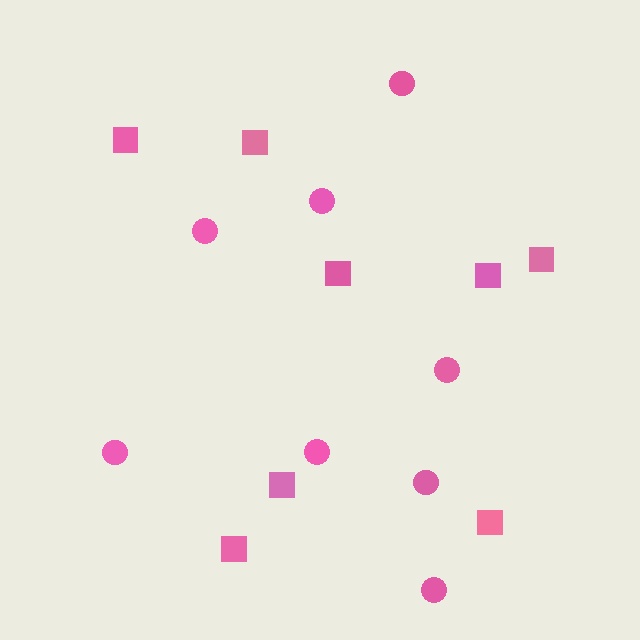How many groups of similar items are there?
There are 2 groups: one group of circles (8) and one group of squares (8).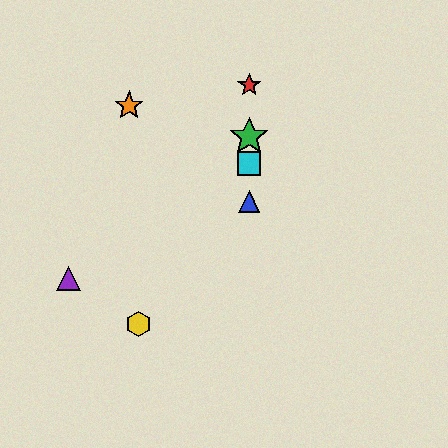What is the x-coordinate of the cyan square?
The cyan square is at x≈249.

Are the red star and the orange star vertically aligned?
No, the red star is at x≈249 and the orange star is at x≈129.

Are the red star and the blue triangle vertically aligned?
Yes, both are at x≈249.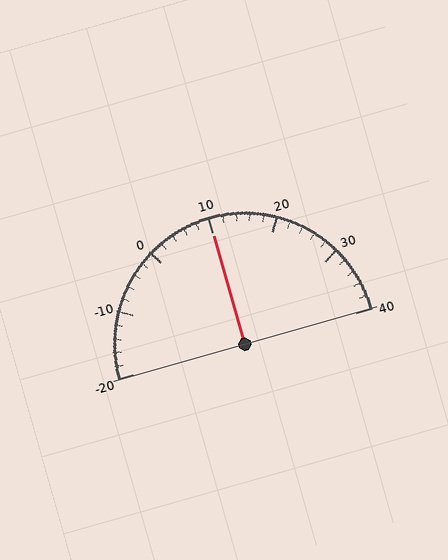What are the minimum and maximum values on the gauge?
The gauge ranges from -20 to 40.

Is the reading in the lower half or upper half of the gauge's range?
The reading is in the upper half of the range (-20 to 40).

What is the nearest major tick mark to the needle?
The nearest major tick mark is 10.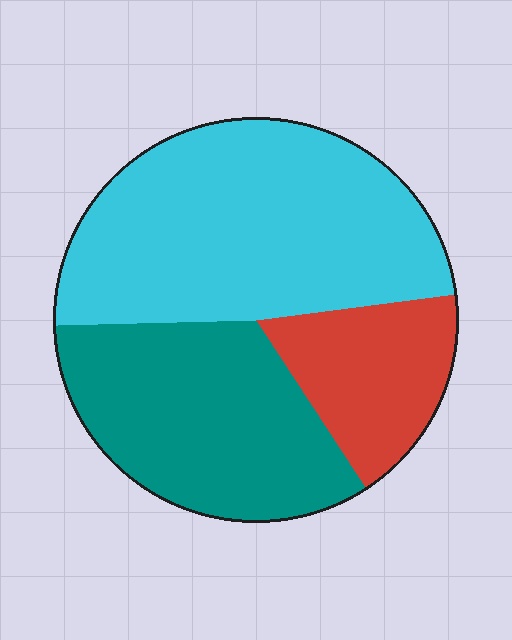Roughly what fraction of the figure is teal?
Teal takes up about one third (1/3) of the figure.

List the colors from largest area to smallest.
From largest to smallest: cyan, teal, red.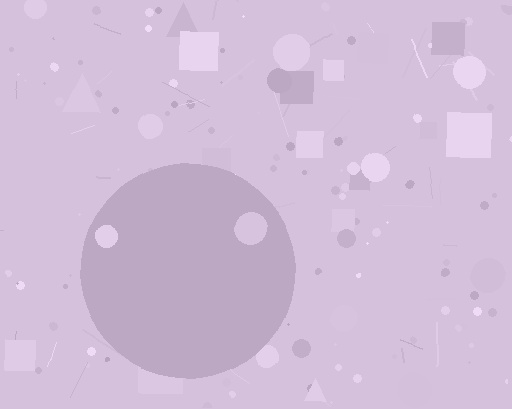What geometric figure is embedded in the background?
A circle is embedded in the background.